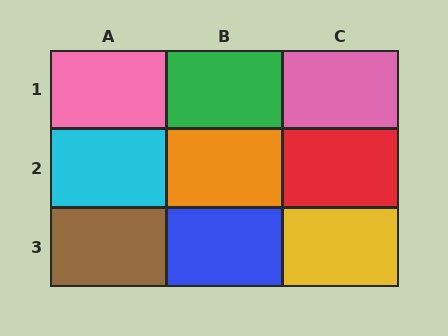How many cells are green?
1 cell is green.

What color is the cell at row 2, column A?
Cyan.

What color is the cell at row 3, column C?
Yellow.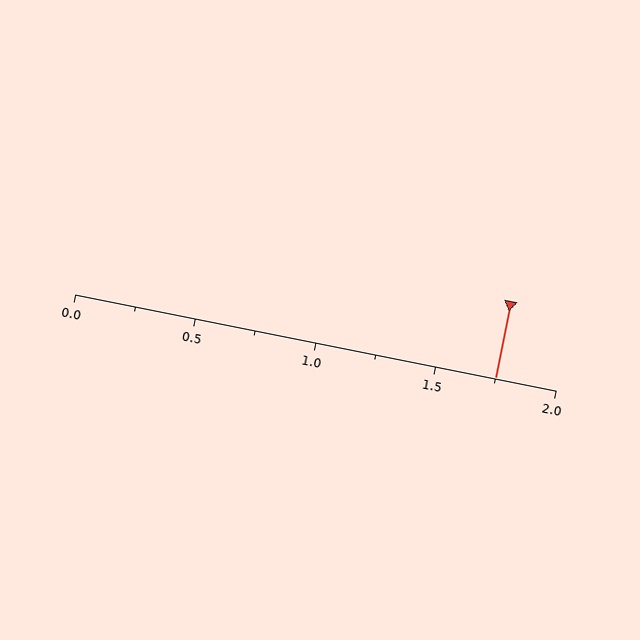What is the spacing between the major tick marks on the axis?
The major ticks are spaced 0.5 apart.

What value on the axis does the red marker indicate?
The marker indicates approximately 1.75.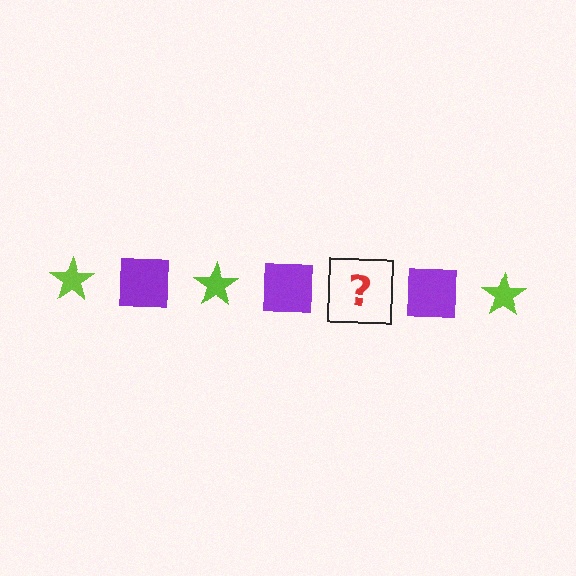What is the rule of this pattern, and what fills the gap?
The rule is that the pattern alternates between lime star and purple square. The gap should be filled with a lime star.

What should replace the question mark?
The question mark should be replaced with a lime star.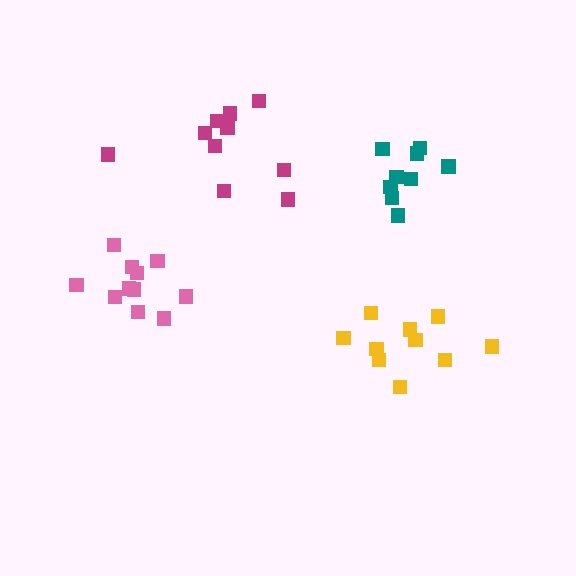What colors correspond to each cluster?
The clusters are colored: yellow, teal, pink, magenta.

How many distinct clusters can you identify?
There are 4 distinct clusters.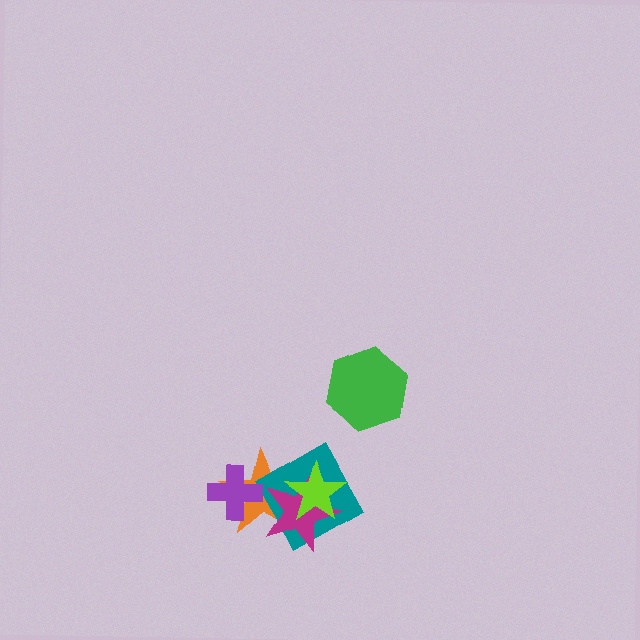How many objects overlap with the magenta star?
3 objects overlap with the magenta star.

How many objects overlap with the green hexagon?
0 objects overlap with the green hexagon.